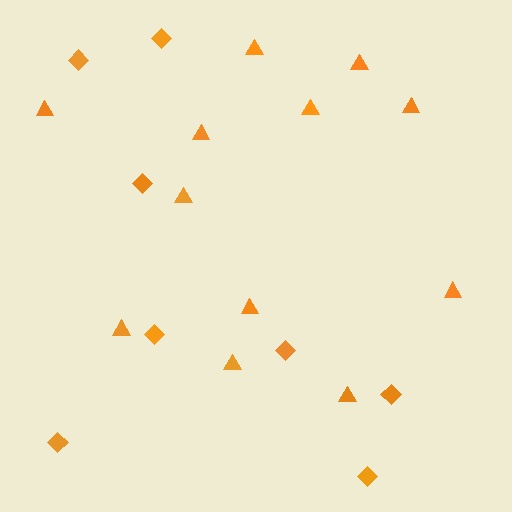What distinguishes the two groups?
There are 2 groups: one group of triangles (12) and one group of diamonds (8).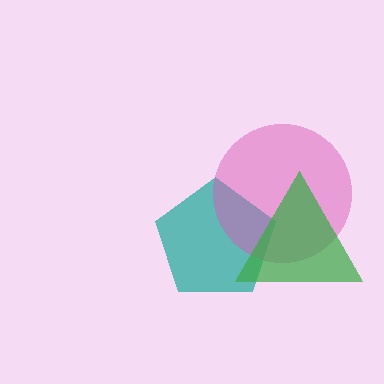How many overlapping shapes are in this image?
There are 3 overlapping shapes in the image.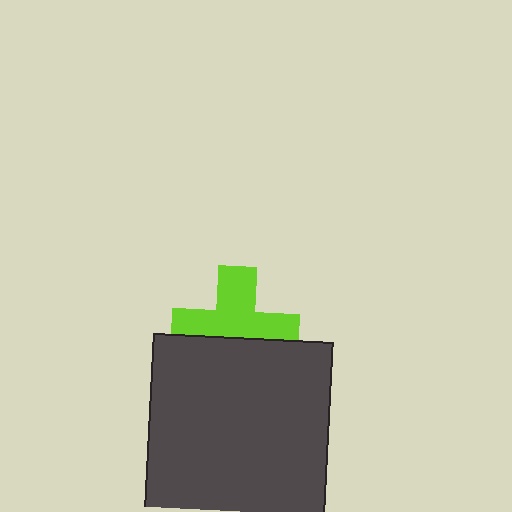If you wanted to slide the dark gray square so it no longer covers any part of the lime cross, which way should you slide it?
Slide it down — that is the most direct way to separate the two shapes.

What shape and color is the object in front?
The object in front is a dark gray square.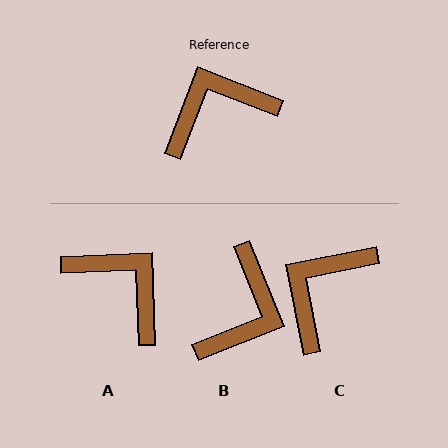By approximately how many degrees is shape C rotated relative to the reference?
Approximately 32 degrees counter-clockwise.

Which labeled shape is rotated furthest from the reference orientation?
B, about 137 degrees away.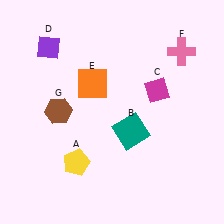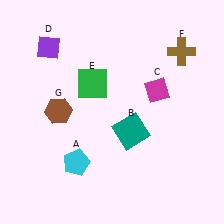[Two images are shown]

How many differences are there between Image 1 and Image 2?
There are 3 differences between the two images.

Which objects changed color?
A changed from yellow to cyan. E changed from orange to green. F changed from pink to brown.